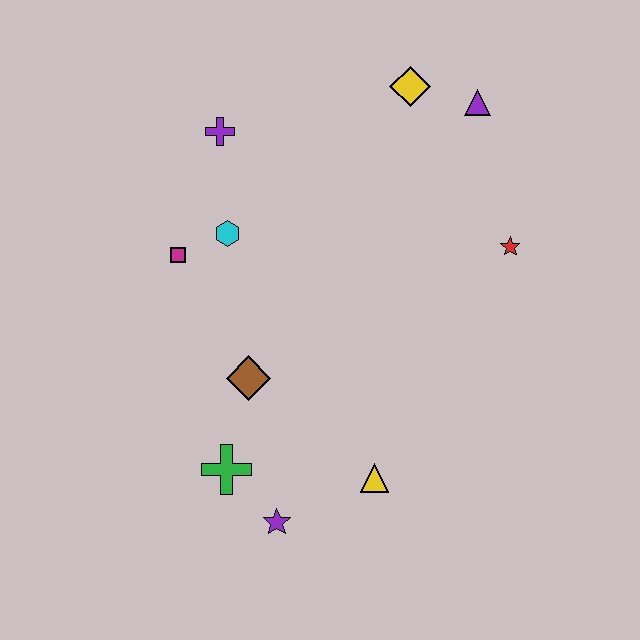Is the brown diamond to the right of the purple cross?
Yes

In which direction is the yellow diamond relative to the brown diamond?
The yellow diamond is above the brown diamond.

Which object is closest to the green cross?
The purple star is closest to the green cross.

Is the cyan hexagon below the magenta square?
No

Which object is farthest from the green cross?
The purple triangle is farthest from the green cross.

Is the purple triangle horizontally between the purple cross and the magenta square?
No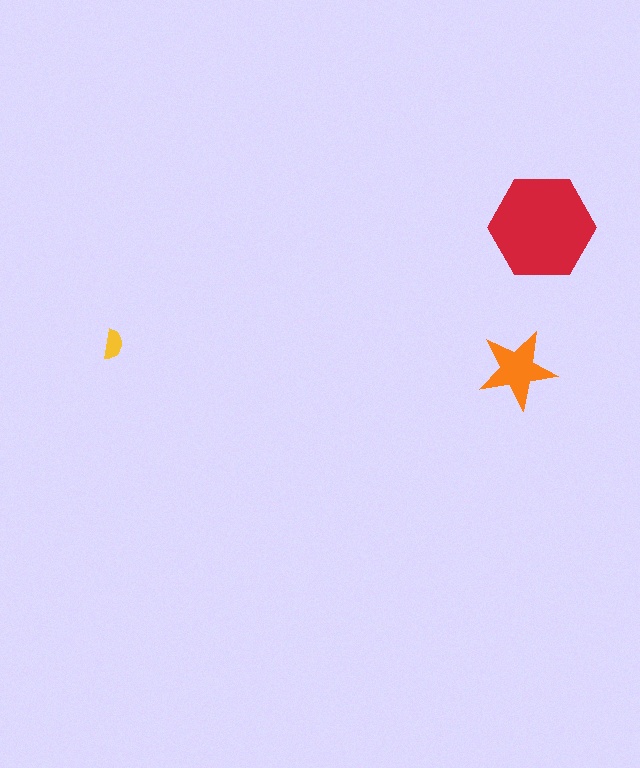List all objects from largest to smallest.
The red hexagon, the orange star, the yellow semicircle.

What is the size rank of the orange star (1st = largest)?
2nd.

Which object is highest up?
The red hexagon is topmost.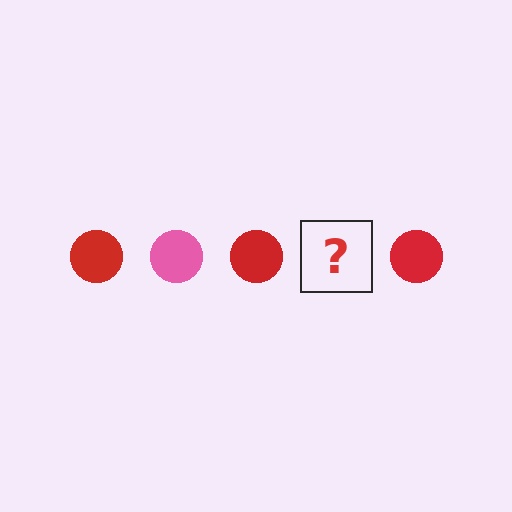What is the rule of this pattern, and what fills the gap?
The rule is that the pattern cycles through red, pink circles. The gap should be filled with a pink circle.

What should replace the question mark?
The question mark should be replaced with a pink circle.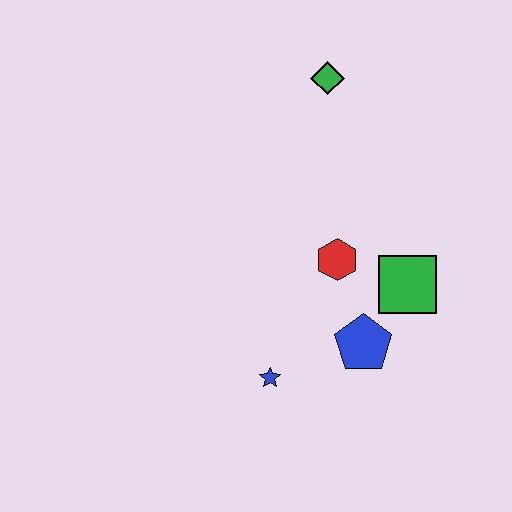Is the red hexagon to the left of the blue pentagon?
Yes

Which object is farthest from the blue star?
The green diamond is farthest from the blue star.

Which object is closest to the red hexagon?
The green square is closest to the red hexagon.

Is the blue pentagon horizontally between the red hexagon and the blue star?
No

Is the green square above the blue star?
Yes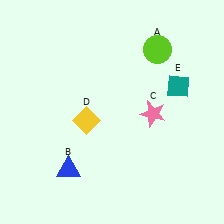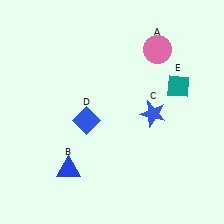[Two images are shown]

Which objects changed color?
A changed from lime to pink. C changed from pink to blue. D changed from yellow to blue.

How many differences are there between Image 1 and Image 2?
There are 3 differences between the two images.